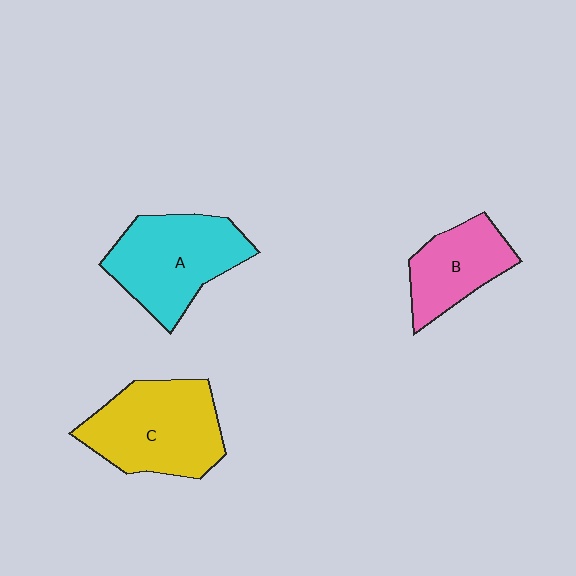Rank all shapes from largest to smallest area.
From largest to smallest: C (yellow), A (cyan), B (pink).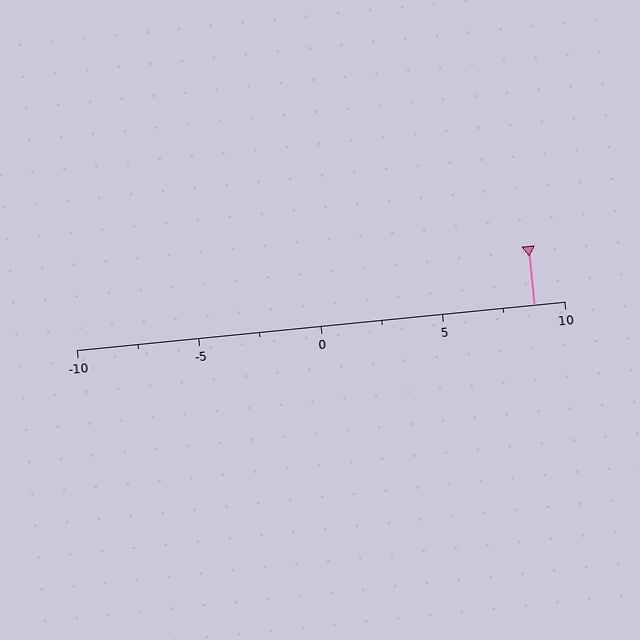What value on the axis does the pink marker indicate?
The marker indicates approximately 8.8.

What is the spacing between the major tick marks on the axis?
The major ticks are spaced 5 apart.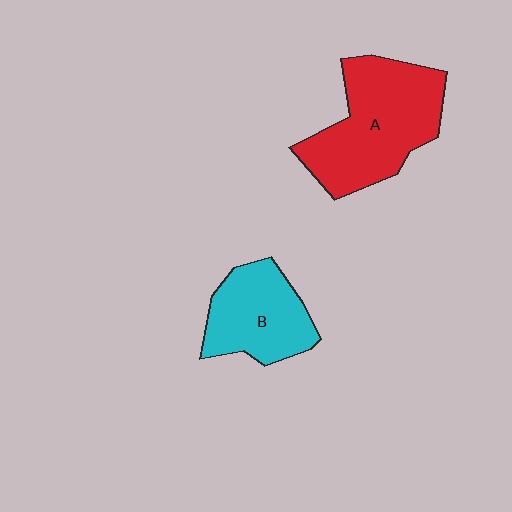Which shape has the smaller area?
Shape B (cyan).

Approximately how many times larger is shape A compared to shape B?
Approximately 1.5 times.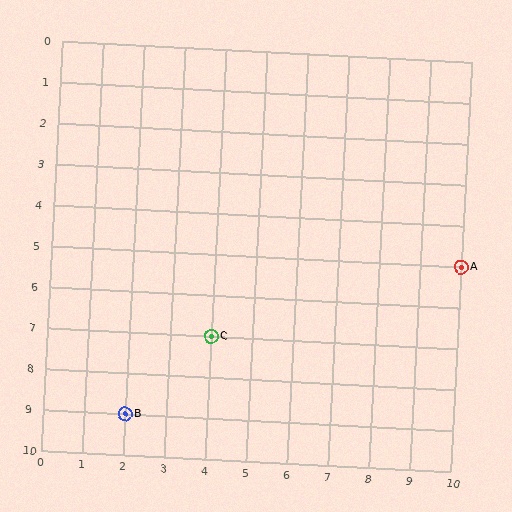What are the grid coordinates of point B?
Point B is at grid coordinates (2, 9).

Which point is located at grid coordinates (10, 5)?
Point A is at (10, 5).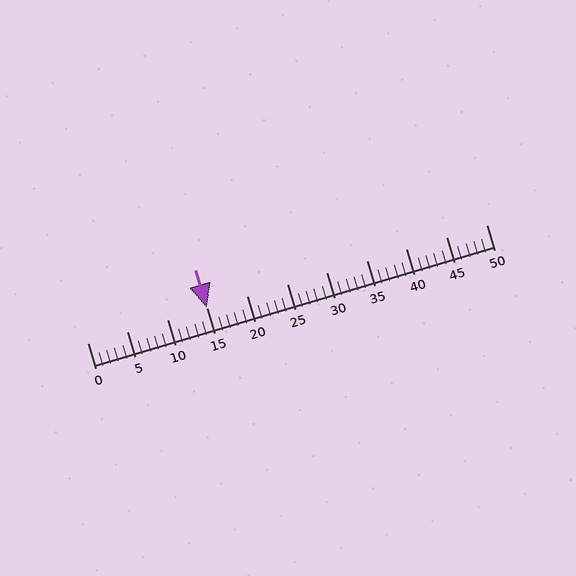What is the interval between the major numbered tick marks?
The major tick marks are spaced 5 units apart.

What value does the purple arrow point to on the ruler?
The purple arrow points to approximately 15.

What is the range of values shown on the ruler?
The ruler shows values from 0 to 50.